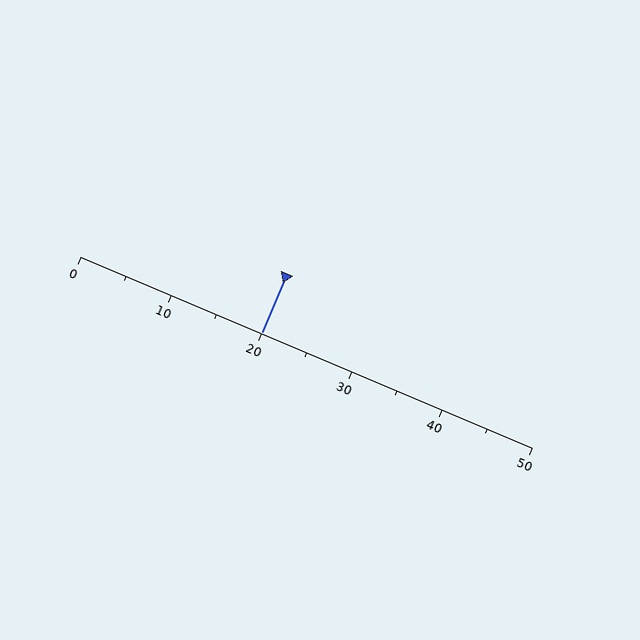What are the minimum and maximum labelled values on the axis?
The axis runs from 0 to 50.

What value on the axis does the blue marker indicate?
The marker indicates approximately 20.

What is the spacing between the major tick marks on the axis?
The major ticks are spaced 10 apart.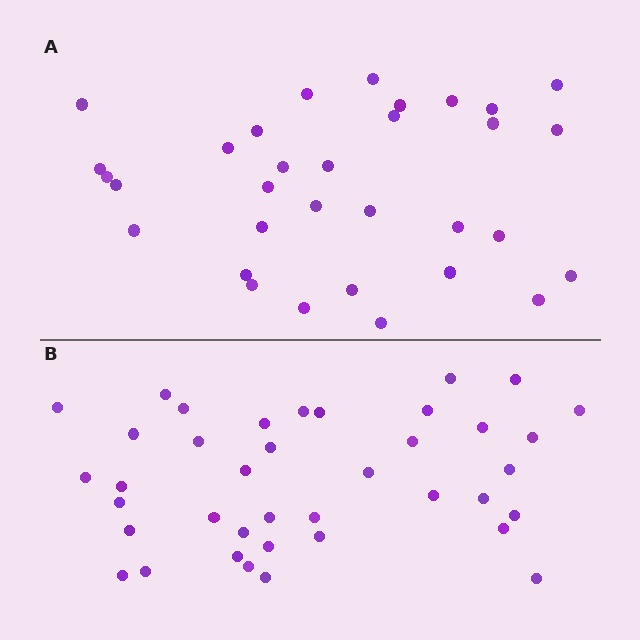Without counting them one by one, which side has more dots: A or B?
Region B (the bottom region) has more dots.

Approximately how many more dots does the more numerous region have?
Region B has roughly 8 or so more dots than region A.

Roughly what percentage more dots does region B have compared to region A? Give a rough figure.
About 20% more.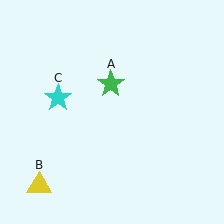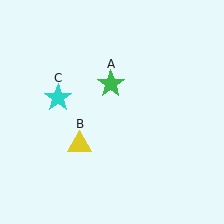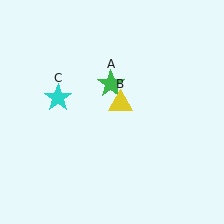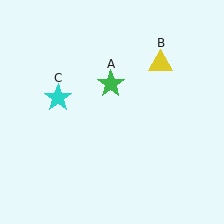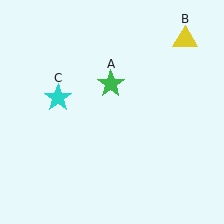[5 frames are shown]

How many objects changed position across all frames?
1 object changed position: yellow triangle (object B).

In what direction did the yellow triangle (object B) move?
The yellow triangle (object B) moved up and to the right.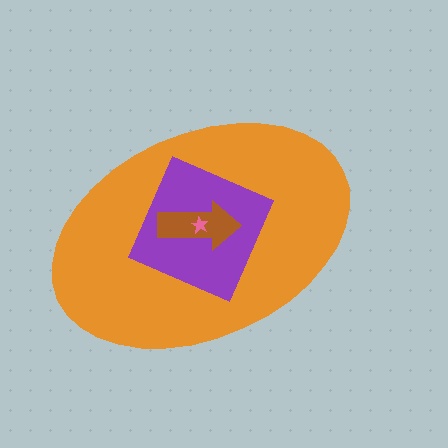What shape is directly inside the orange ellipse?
The purple square.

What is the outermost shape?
The orange ellipse.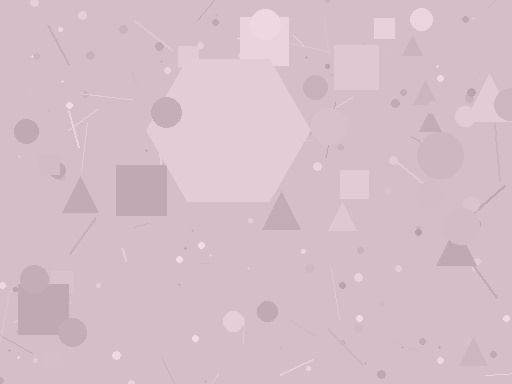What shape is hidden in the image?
A hexagon is hidden in the image.